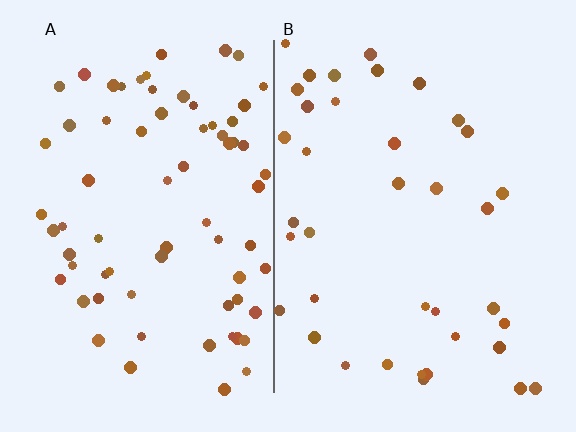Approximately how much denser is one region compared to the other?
Approximately 1.9× — region A over region B.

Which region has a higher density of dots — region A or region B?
A (the left).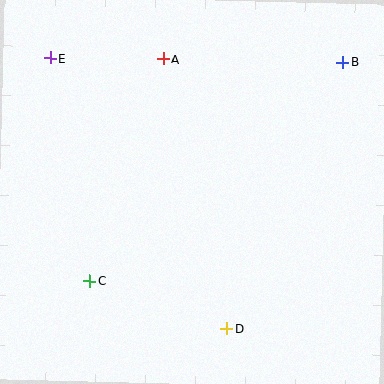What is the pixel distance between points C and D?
The distance between C and D is 145 pixels.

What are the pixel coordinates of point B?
Point B is at (343, 62).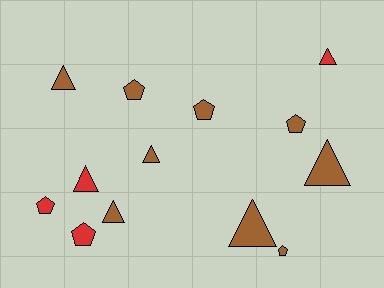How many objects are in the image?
There are 13 objects.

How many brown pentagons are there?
There are 4 brown pentagons.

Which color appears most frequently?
Brown, with 9 objects.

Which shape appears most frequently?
Triangle, with 7 objects.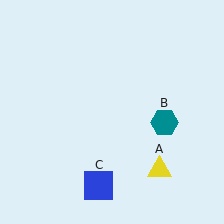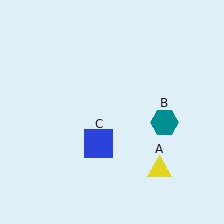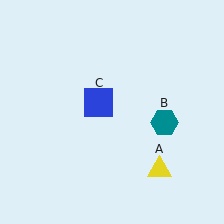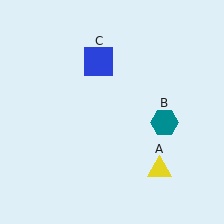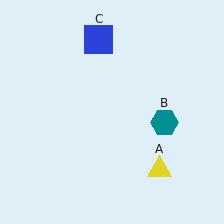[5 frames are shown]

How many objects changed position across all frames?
1 object changed position: blue square (object C).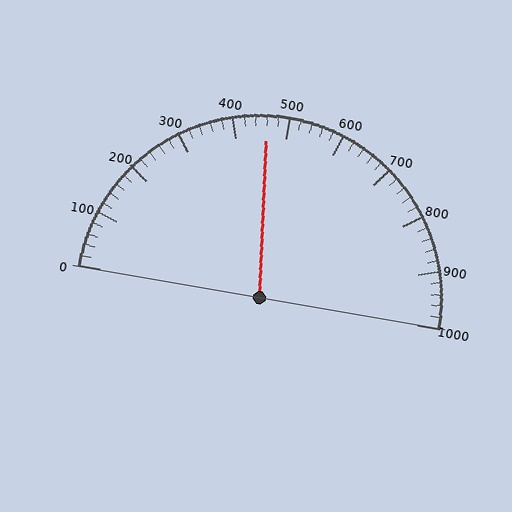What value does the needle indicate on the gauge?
The needle indicates approximately 460.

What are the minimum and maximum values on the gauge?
The gauge ranges from 0 to 1000.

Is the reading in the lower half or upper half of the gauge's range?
The reading is in the lower half of the range (0 to 1000).